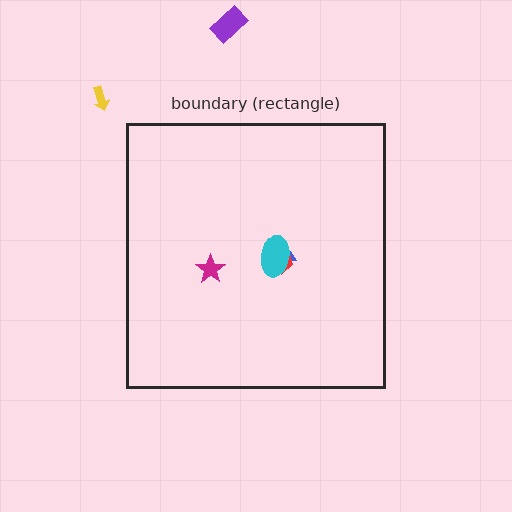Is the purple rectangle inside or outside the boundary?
Outside.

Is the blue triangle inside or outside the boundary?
Inside.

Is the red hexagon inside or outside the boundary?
Inside.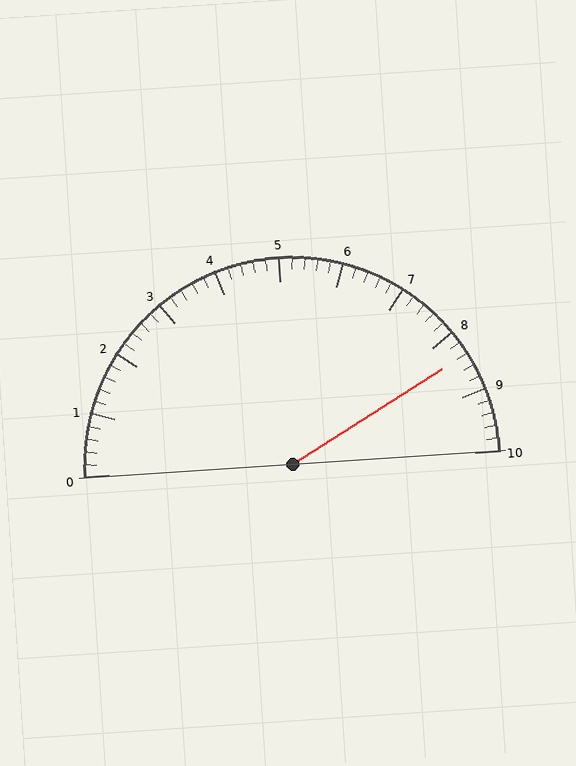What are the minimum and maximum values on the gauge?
The gauge ranges from 0 to 10.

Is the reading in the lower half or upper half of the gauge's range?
The reading is in the upper half of the range (0 to 10).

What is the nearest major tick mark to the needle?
The nearest major tick mark is 8.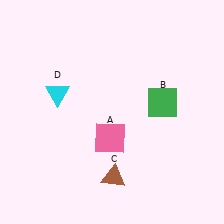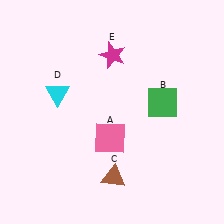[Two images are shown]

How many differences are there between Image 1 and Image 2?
There is 1 difference between the two images.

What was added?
A magenta star (E) was added in Image 2.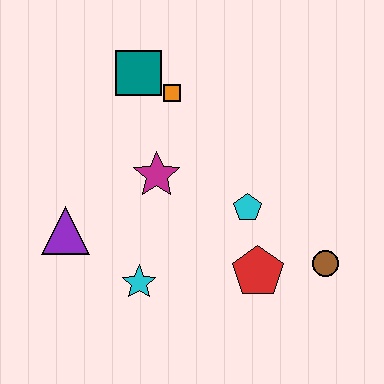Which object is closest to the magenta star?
The orange square is closest to the magenta star.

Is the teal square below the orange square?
No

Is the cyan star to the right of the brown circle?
No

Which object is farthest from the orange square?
The brown circle is farthest from the orange square.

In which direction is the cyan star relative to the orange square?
The cyan star is below the orange square.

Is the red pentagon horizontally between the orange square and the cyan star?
No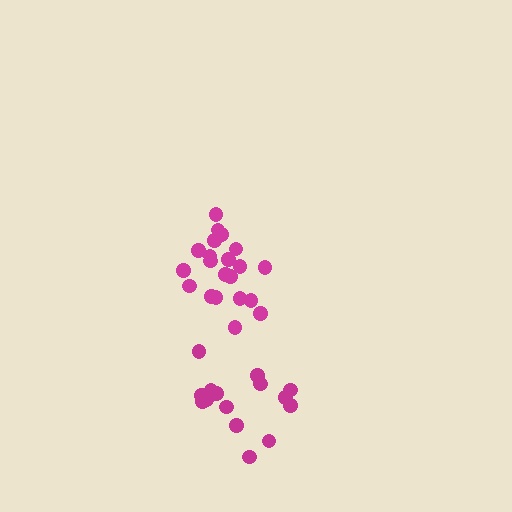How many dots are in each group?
Group 1: 15 dots, Group 2: 21 dots (36 total).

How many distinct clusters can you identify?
There are 2 distinct clusters.